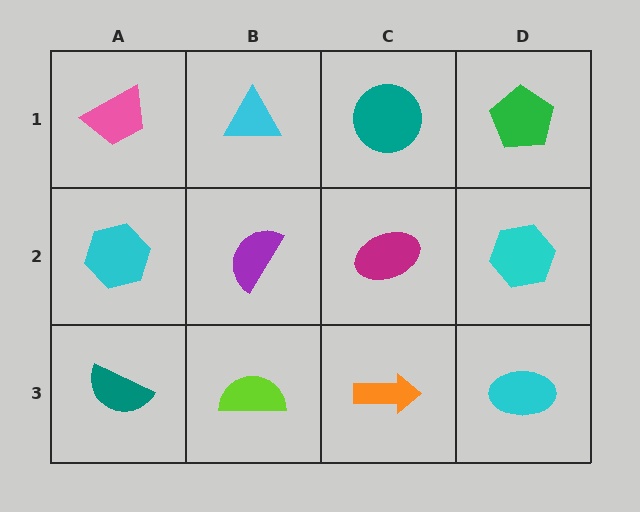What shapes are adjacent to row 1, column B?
A purple semicircle (row 2, column B), a pink trapezoid (row 1, column A), a teal circle (row 1, column C).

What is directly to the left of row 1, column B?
A pink trapezoid.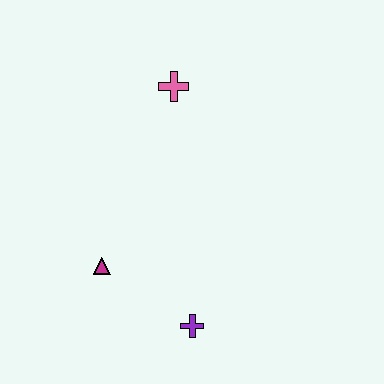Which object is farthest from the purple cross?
The pink cross is farthest from the purple cross.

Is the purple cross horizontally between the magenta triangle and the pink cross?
No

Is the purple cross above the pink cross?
No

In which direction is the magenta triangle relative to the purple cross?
The magenta triangle is to the left of the purple cross.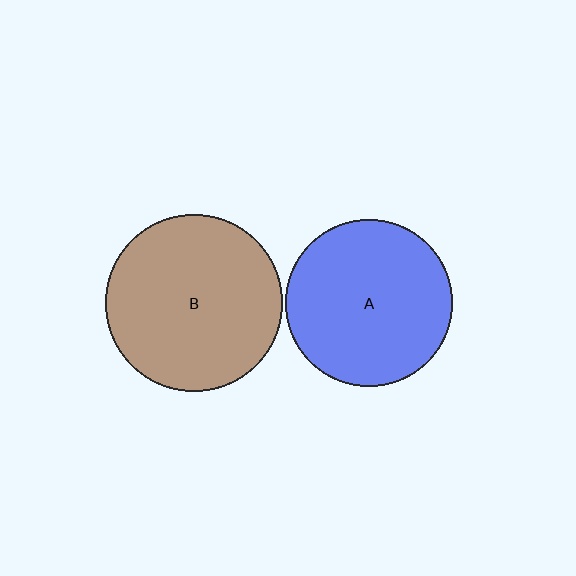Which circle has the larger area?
Circle B (brown).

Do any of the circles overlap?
No, none of the circles overlap.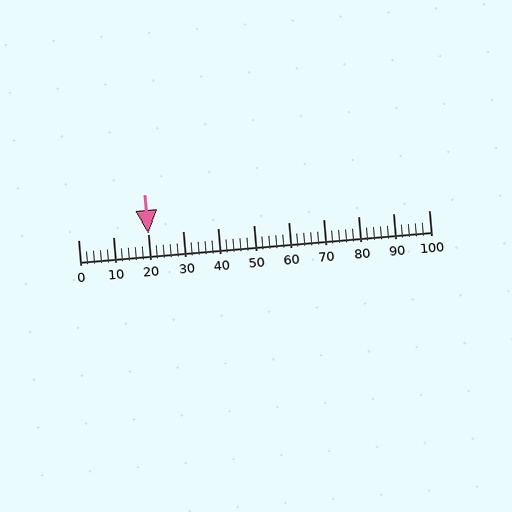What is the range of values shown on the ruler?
The ruler shows values from 0 to 100.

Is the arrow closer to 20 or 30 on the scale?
The arrow is closer to 20.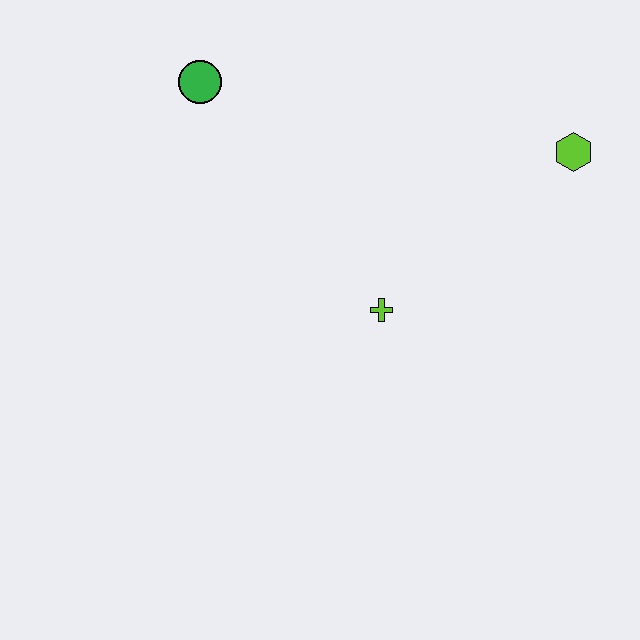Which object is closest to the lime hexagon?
The lime cross is closest to the lime hexagon.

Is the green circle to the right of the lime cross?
No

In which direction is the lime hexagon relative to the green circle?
The lime hexagon is to the right of the green circle.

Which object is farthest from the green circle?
The lime hexagon is farthest from the green circle.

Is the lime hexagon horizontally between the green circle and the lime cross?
No